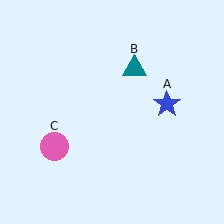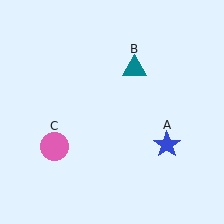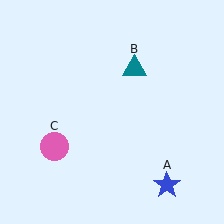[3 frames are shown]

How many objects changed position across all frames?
1 object changed position: blue star (object A).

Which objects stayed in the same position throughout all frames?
Teal triangle (object B) and pink circle (object C) remained stationary.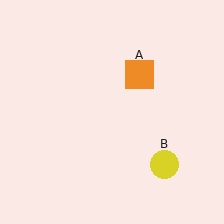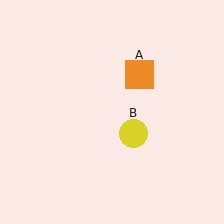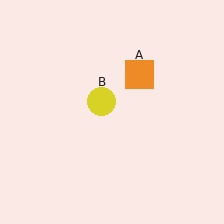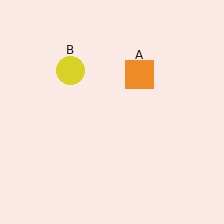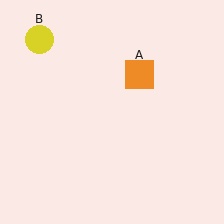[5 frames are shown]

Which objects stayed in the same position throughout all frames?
Orange square (object A) remained stationary.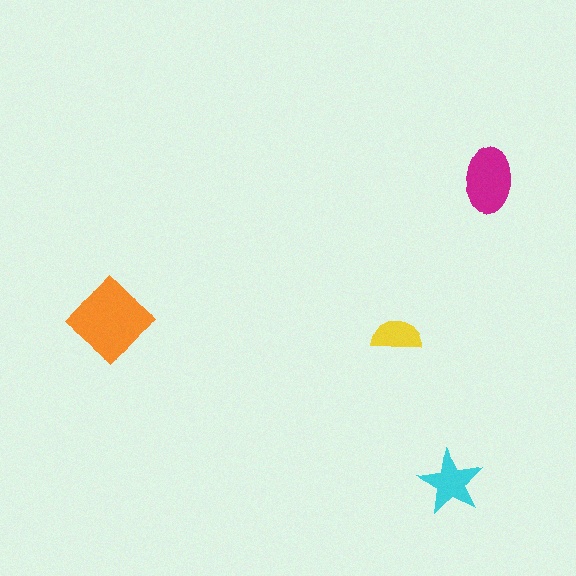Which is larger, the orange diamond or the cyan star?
The orange diamond.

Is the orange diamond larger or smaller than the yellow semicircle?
Larger.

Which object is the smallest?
The yellow semicircle.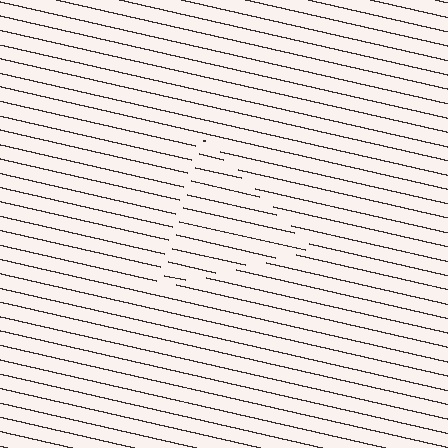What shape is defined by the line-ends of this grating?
An illusory triangle. The interior of the shape contains the same grating, shifted by half a period — the contour is defined by the phase discontinuity where line-ends from the inner and outer gratings abut.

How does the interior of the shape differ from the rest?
The interior of the shape contains the same grating, shifted by half a period — the contour is defined by the phase discontinuity where line-ends from the inner and outer gratings abut.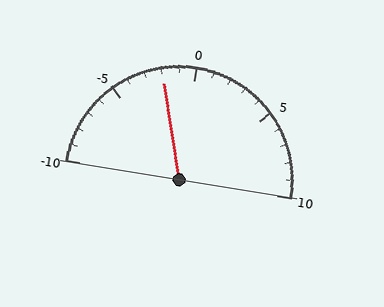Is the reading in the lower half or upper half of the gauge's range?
The reading is in the lower half of the range (-10 to 10).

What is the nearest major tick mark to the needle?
The nearest major tick mark is 0.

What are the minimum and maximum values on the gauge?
The gauge ranges from -10 to 10.